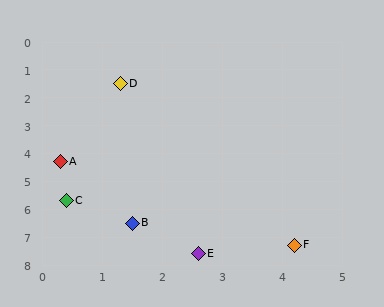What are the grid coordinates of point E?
Point E is at approximately (2.6, 7.6).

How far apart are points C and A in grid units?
Points C and A are about 1.4 grid units apart.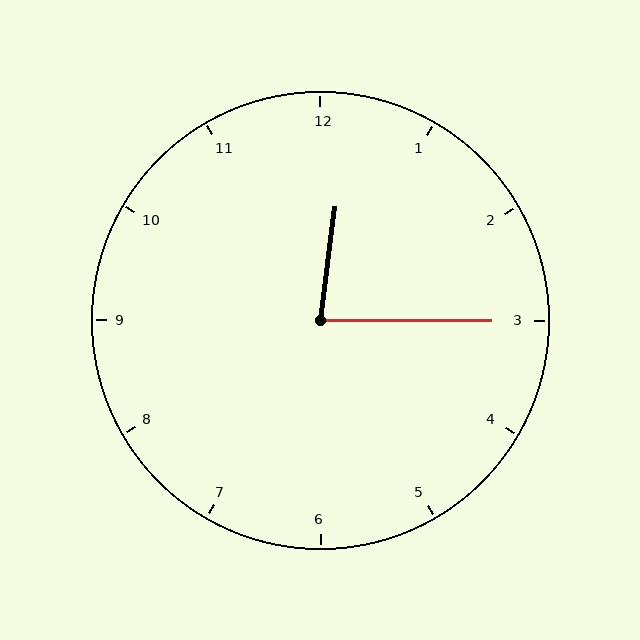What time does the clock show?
12:15.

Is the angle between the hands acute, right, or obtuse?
It is acute.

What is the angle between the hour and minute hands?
Approximately 82 degrees.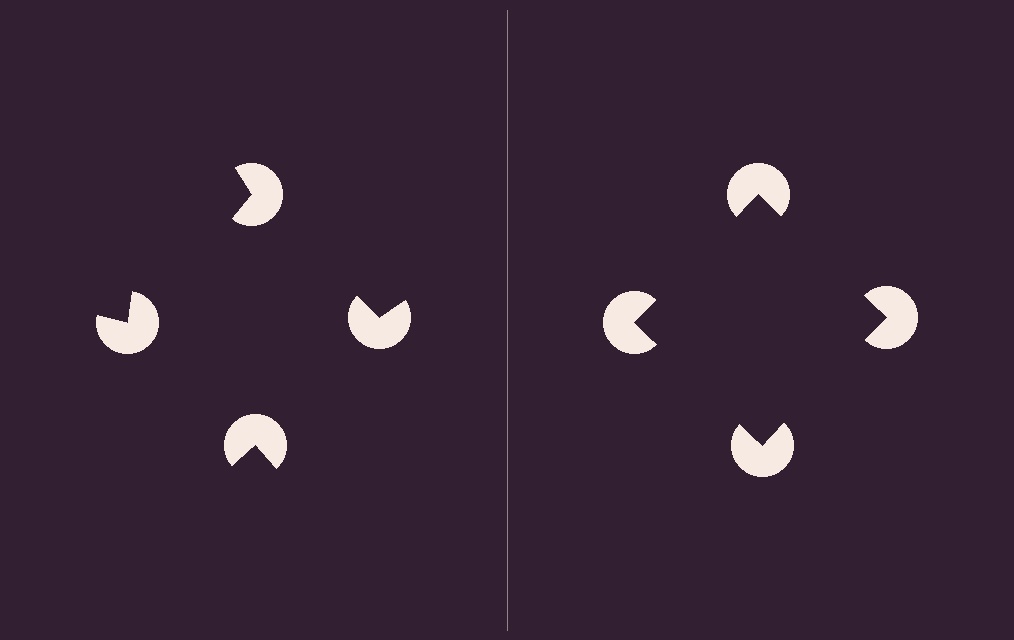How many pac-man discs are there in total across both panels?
8 — 4 on each side.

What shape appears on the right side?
An illusory square.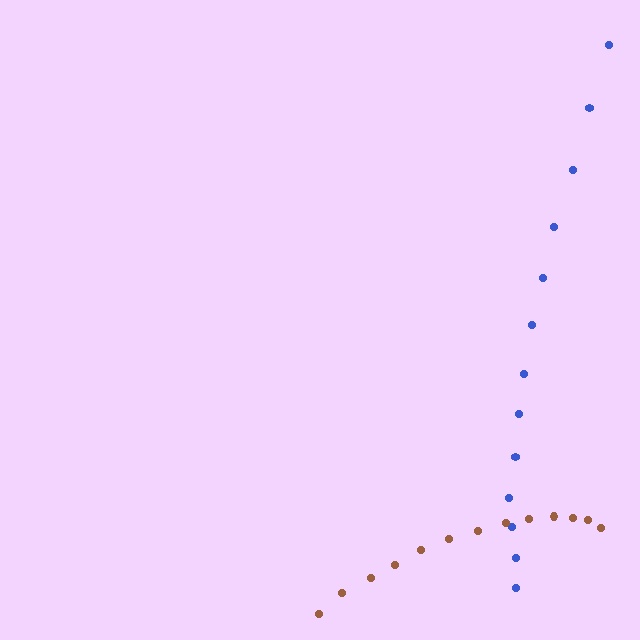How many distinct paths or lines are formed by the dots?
There are 2 distinct paths.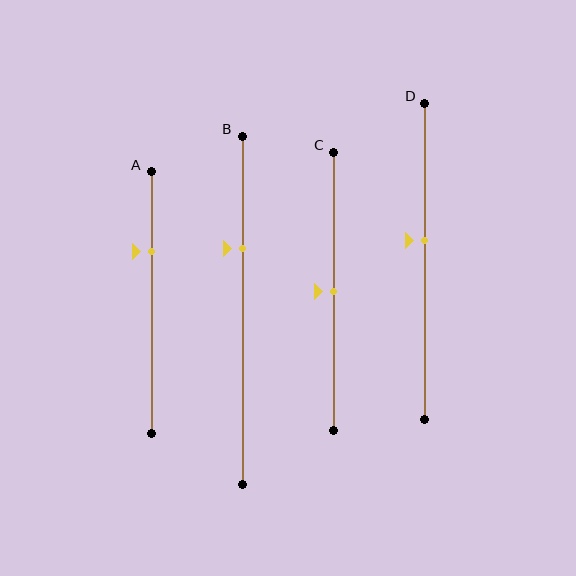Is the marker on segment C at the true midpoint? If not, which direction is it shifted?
Yes, the marker on segment C is at the true midpoint.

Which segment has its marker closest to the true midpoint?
Segment C has its marker closest to the true midpoint.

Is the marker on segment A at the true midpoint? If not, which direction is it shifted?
No, the marker on segment A is shifted upward by about 19% of the segment length.